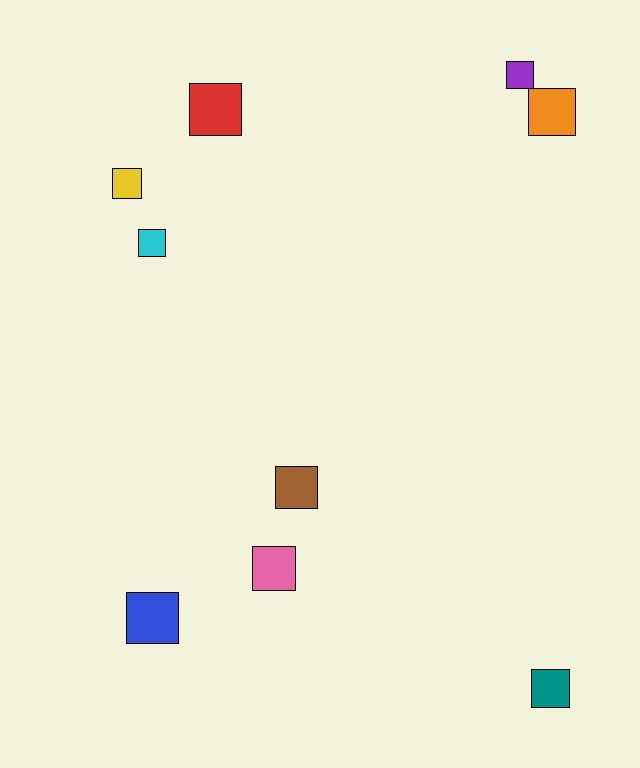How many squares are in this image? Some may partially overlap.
There are 9 squares.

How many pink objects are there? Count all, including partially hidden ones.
There is 1 pink object.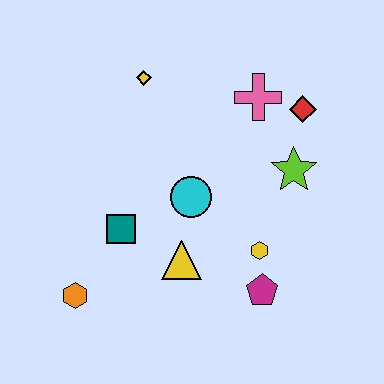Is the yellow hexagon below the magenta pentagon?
No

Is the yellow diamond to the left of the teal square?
No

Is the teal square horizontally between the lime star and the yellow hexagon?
No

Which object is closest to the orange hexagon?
The teal square is closest to the orange hexagon.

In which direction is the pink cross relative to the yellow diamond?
The pink cross is to the right of the yellow diamond.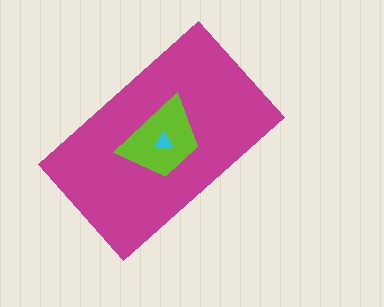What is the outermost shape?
The magenta rectangle.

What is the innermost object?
The cyan triangle.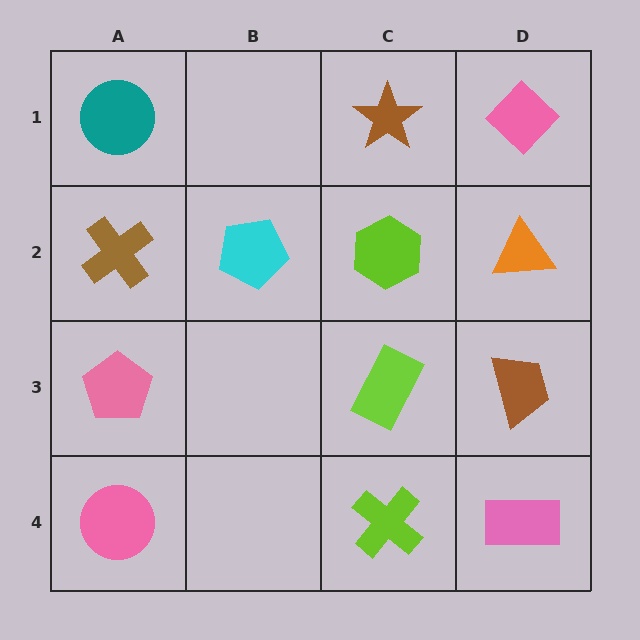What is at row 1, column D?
A pink diamond.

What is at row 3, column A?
A pink pentagon.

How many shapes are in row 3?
3 shapes.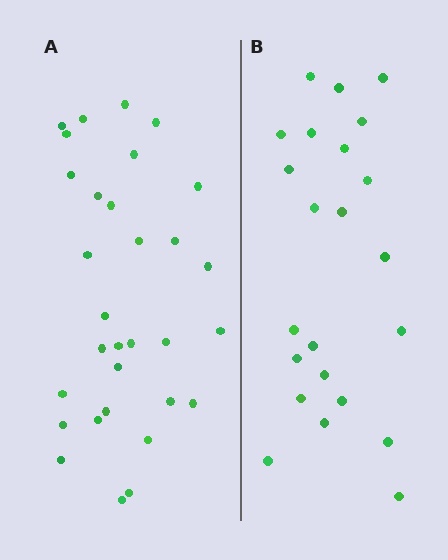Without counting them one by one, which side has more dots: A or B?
Region A (the left region) has more dots.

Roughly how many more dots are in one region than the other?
Region A has roughly 8 or so more dots than region B.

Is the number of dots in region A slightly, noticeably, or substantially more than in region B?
Region A has noticeably more, but not dramatically so. The ratio is roughly 1.3 to 1.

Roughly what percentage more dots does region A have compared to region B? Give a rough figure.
About 35% more.